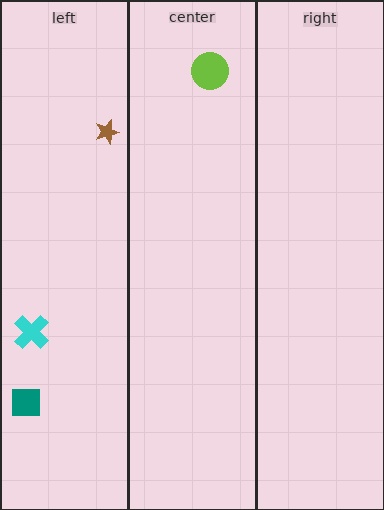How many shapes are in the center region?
1.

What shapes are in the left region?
The cyan cross, the brown star, the teal square.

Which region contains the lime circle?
The center region.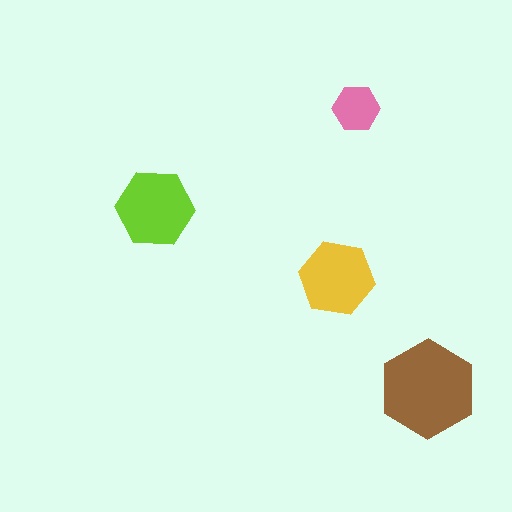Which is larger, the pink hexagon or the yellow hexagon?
The yellow one.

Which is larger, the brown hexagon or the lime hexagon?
The brown one.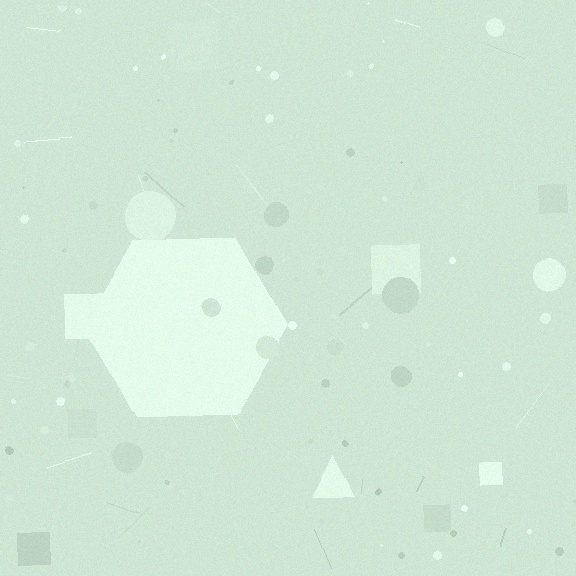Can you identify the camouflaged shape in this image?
The camouflaged shape is a hexagon.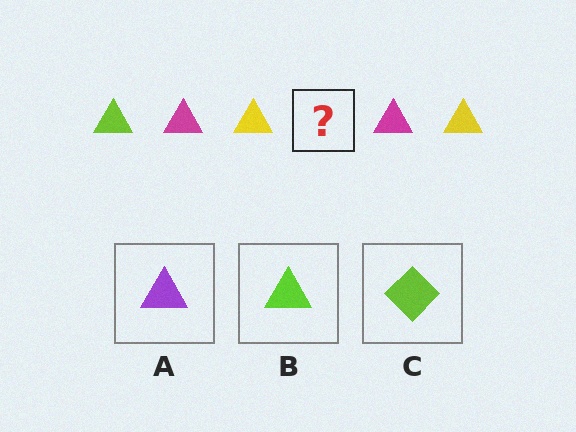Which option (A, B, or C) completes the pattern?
B.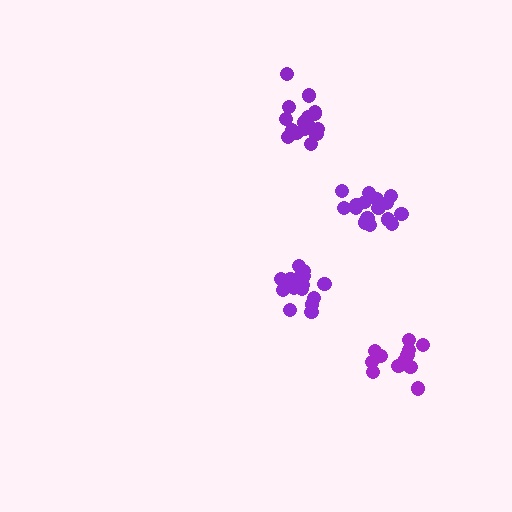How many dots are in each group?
Group 1: 17 dots, Group 2: 12 dots, Group 3: 16 dots, Group 4: 16 dots (61 total).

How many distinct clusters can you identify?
There are 4 distinct clusters.